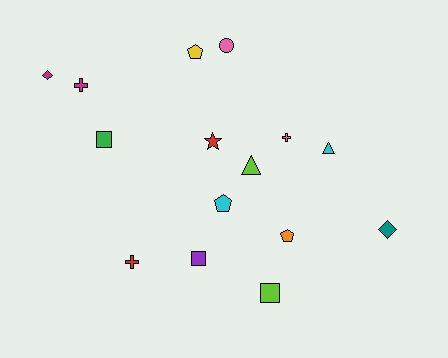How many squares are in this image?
There are 3 squares.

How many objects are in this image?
There are 15 objects.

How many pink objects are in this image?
There are 2 pink objects.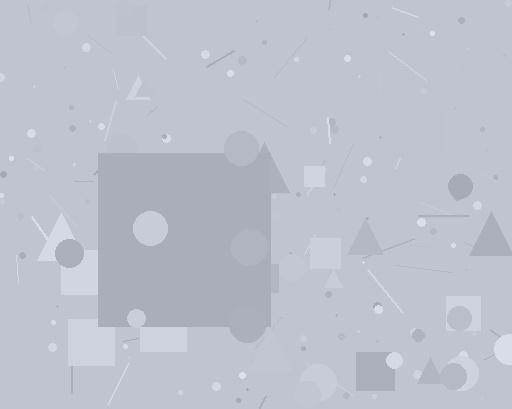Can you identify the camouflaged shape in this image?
The camouflaged shape is a square.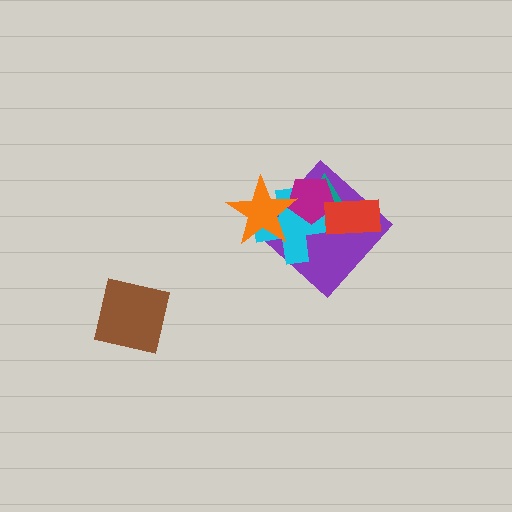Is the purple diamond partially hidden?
Yes, it is partially covered by another shape.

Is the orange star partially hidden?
No, no other shape covers it.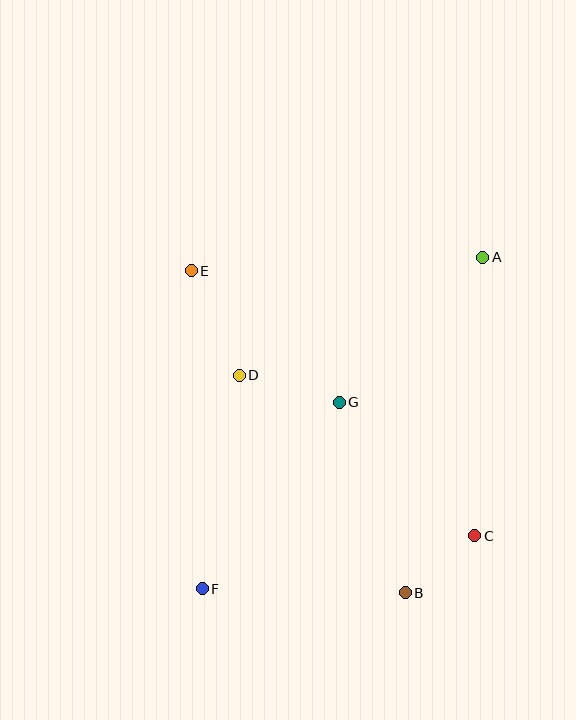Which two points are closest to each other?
Points B and C are closest to each other.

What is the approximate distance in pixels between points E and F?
The distance between E and F is approximately 318 pixels.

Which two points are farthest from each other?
Points A and F are farthest from each other.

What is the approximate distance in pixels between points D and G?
The distance between D and G is approximately 104 pixels.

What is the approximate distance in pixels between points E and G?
The distance between E and G is approximately 198 pixels.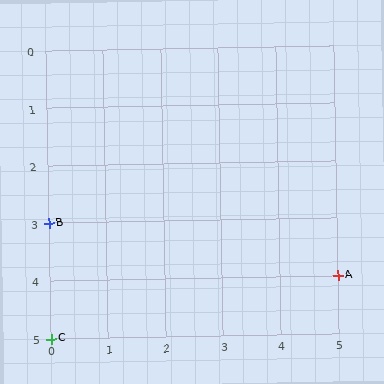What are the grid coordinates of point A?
Point A is at grid coordinates (5, 4).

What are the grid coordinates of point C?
Point C is at grid coordinates (0, 5).